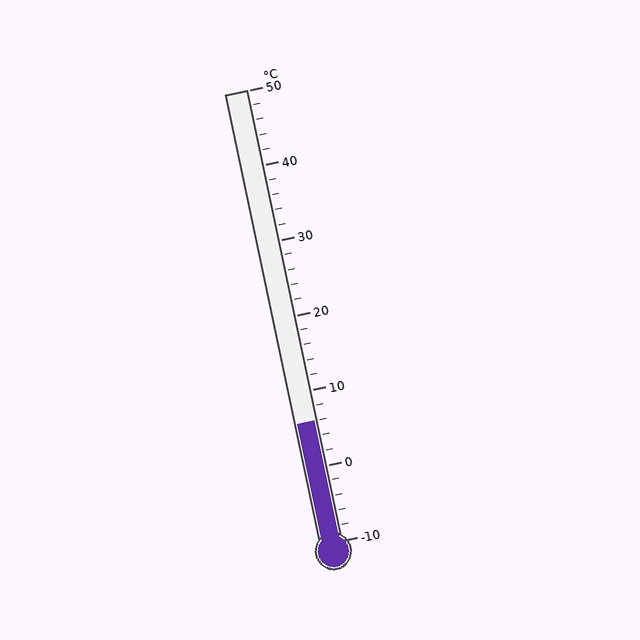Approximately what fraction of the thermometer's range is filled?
The thermometer is filled to approximately 25% of its range.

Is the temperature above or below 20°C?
The temperature is below 20°C.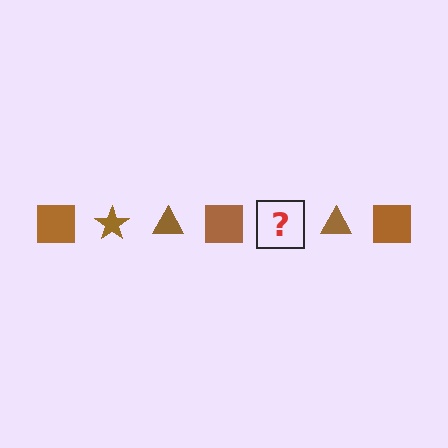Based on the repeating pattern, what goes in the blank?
The blank should be a brown star.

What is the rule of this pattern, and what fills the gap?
The rule is that the pattern cycles through square, star, triangle shapes in brown. The gap should be filled with a brown star.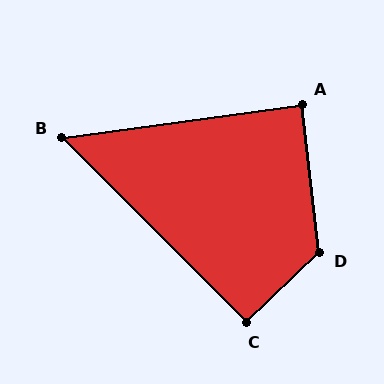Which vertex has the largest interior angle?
D, at approximately 127 degrees.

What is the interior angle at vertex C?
Approximately 91 degrees (approximately right).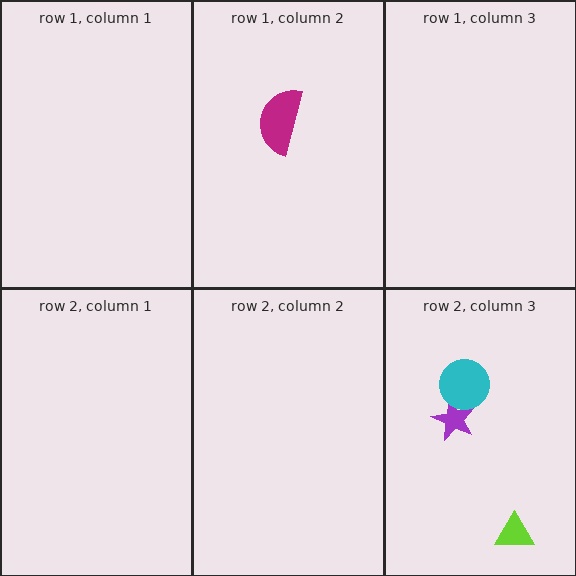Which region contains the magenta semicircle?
The row 1, column 2 region.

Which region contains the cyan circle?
The row 2, column 3 region.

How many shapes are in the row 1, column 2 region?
1.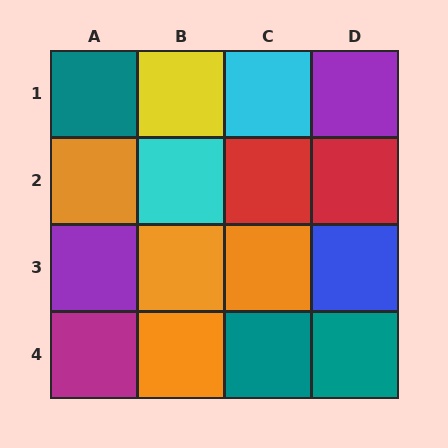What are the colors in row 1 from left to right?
Teal, yellow, cyan, purple.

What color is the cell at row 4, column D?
Teal.